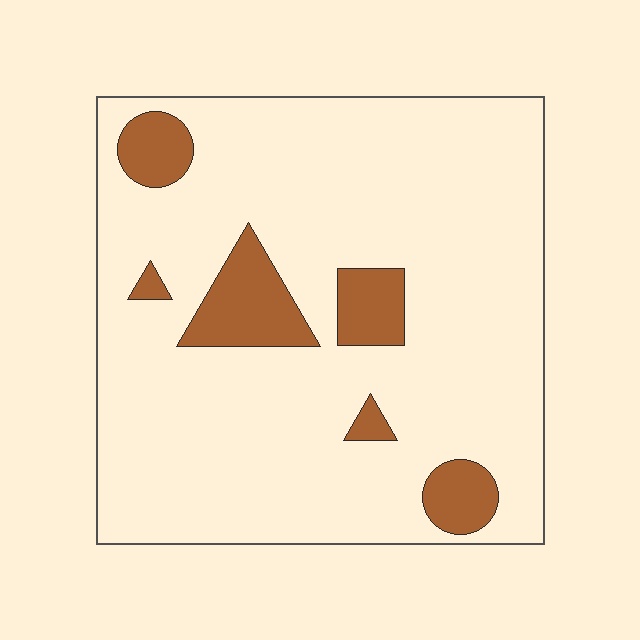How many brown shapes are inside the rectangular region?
6.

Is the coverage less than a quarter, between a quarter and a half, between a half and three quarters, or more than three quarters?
Less than a quarter.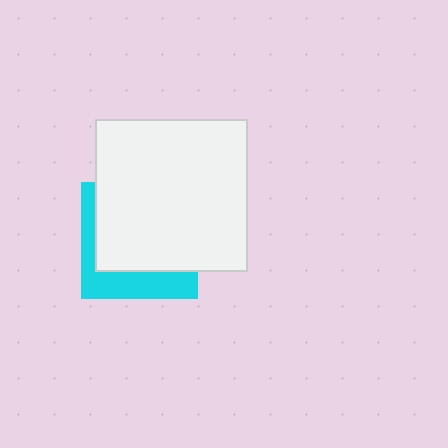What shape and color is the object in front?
The object in front is a white square.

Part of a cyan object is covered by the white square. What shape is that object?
It is a square.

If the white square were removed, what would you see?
You would see the complete cyan square.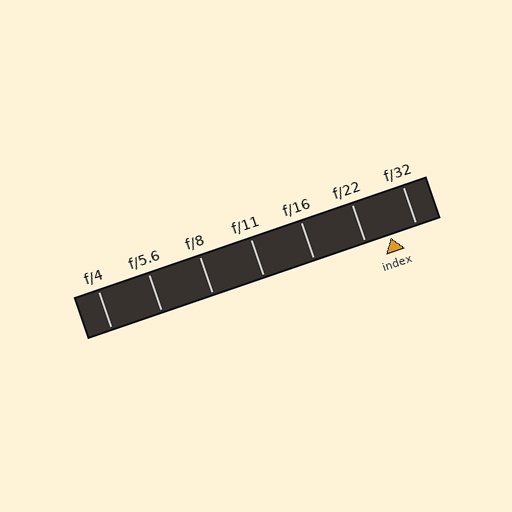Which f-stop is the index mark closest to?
The index mark is closest to f/22.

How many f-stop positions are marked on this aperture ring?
There are 7 f-stop positions marked.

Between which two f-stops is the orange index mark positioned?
The index mark is between f/22 and f/32.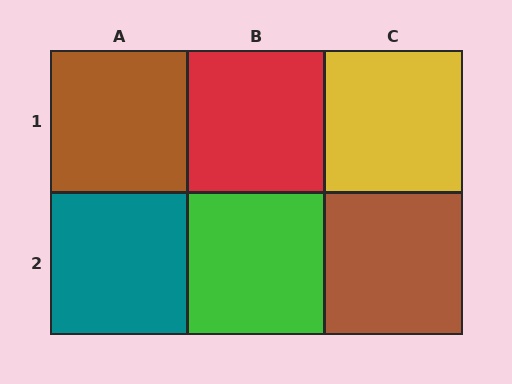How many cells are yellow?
1 cell is yellow.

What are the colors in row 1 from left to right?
Brown, red, yellow.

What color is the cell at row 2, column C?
Brown.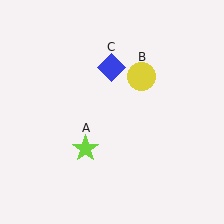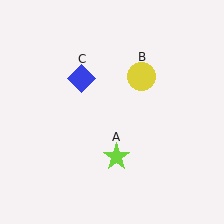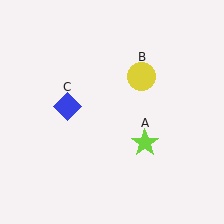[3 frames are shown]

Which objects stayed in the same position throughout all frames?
Yellow circle (object B) remained stationary.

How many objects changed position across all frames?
2 objects changed position: lime star (object A), blue diamond (object C).